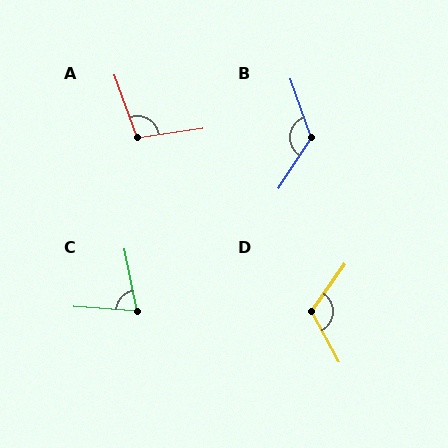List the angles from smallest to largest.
C (74°), A (102°), D (116°), B (128°).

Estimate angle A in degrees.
Approximately 102 degrees.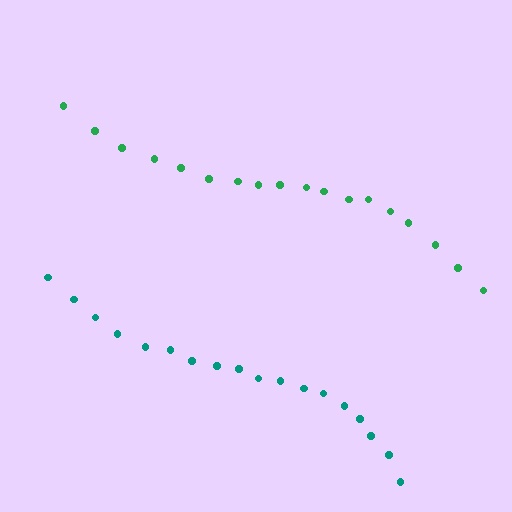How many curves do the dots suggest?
There are 2 distinct paths.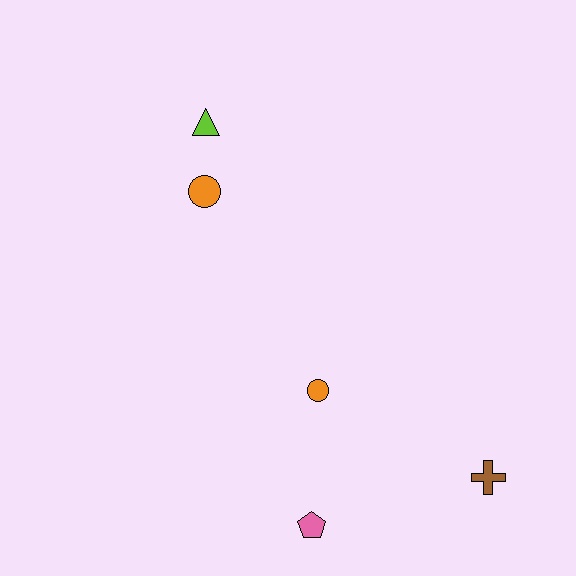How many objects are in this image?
There are 5 objects.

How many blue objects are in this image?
There are no blue objects.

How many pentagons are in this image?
There is 1 pentagon.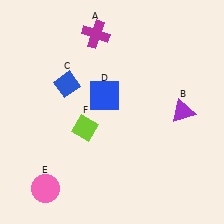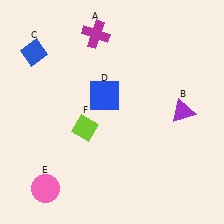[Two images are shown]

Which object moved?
The blue diamond (C) moved left.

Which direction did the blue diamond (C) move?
The blue diamond (C) moved left.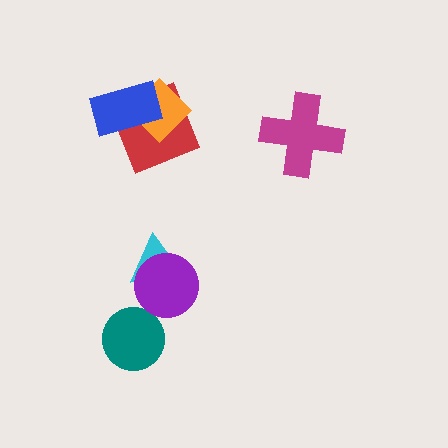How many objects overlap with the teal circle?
0 objects overlap with the teal circle.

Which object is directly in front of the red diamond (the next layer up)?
The orange diamond is directly in front of the red diamond.